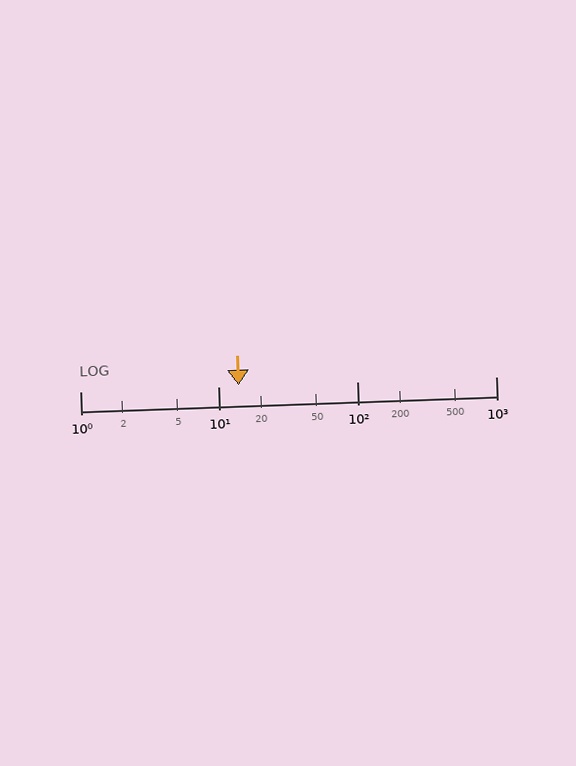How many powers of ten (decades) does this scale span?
The scale spans 3 decades, from 1 to 1000.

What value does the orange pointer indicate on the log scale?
The pointer indicates approximately 14.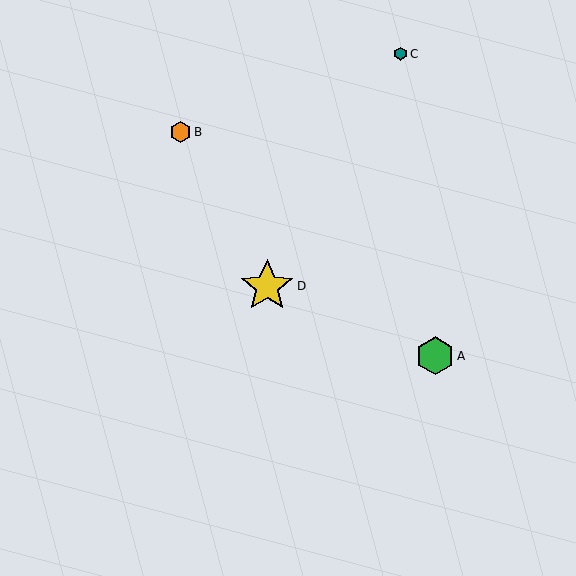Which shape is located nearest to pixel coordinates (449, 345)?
The green hexagon (labeled A) at (435, 356) is nearest to that location.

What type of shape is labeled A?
Shape A is a green hexagon.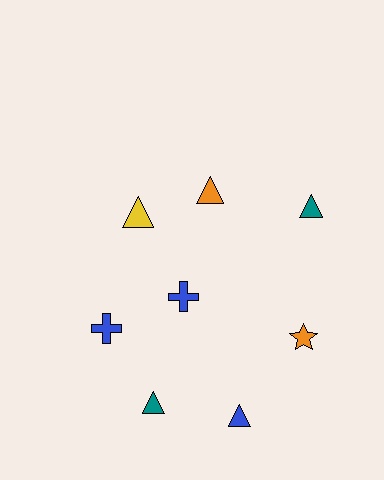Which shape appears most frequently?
Triangle, with 5 objects.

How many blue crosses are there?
There are 2 blue crosses.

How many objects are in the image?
There are 8 objects.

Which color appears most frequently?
Blue, with 3 objects.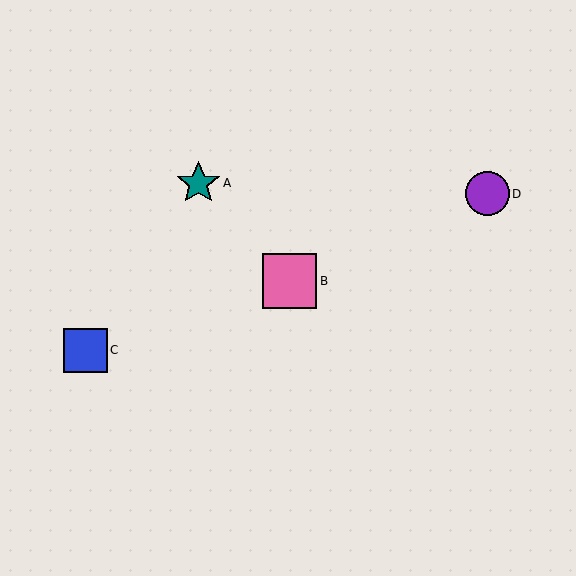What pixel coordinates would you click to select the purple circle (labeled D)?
Click at (487, 194) to select the purple circle D.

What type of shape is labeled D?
Shape D is a purple circle.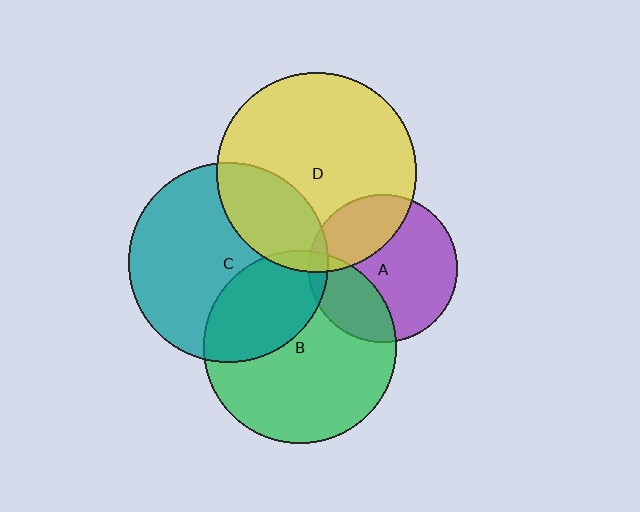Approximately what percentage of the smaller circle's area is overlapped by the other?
Approximately 30%.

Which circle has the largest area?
Circle D (yellow).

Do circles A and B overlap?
Yes.